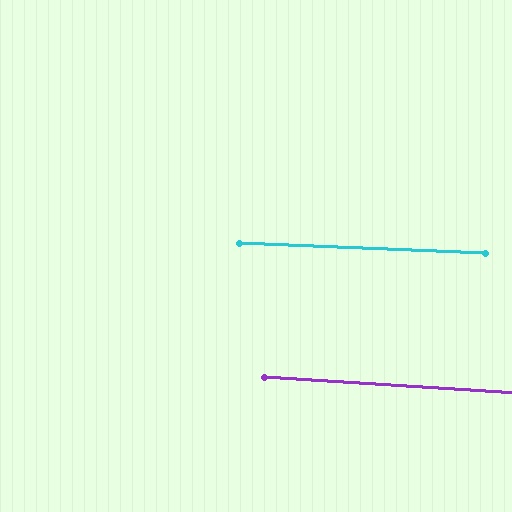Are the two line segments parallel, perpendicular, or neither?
Parallel — their directions differ by only 1.6°.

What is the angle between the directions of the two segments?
Approximately 2 degrees.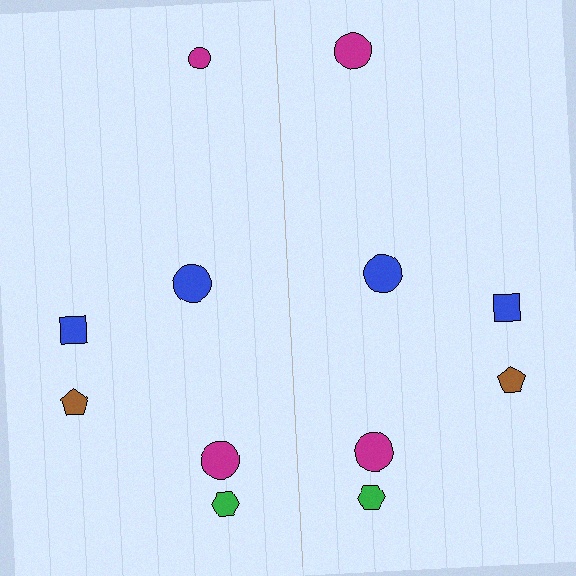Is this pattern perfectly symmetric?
No, the pattern is not perfectly symmetric. The magenta circle on the right side has a different size than its mirror counterpart.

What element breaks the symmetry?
The magenta circle on the right side has a different size than its mirror counterpart.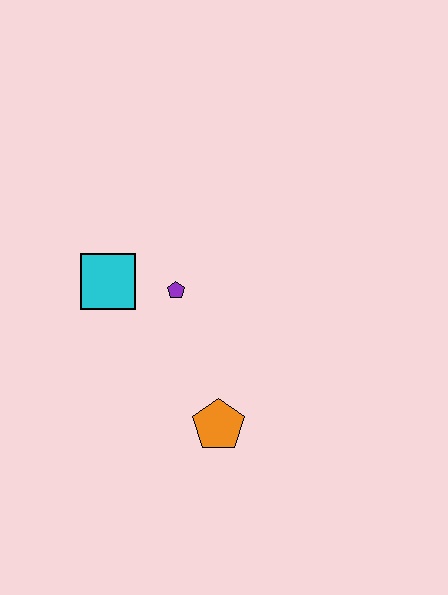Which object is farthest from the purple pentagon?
The orange pentagon is farthest from the purple pentagon.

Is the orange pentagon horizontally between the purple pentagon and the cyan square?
No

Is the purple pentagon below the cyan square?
Yes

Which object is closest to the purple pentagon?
The cyan square is closest to the purple pentagon.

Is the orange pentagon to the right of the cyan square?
Yes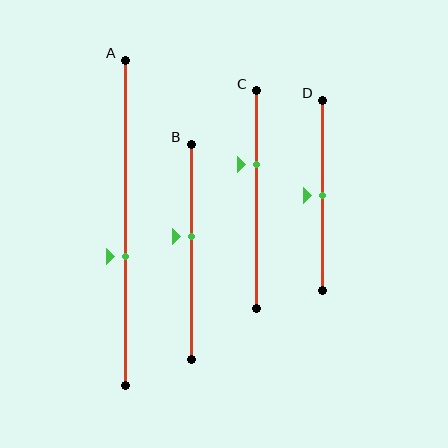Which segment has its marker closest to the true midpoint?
Segment D has its marker closest to the true midpoint.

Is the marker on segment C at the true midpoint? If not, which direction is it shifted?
No, the marker on segment C is shifted upward by about 16% of the segment length.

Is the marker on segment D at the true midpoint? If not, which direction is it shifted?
Yes, the marker on segment D is at the true midpoint.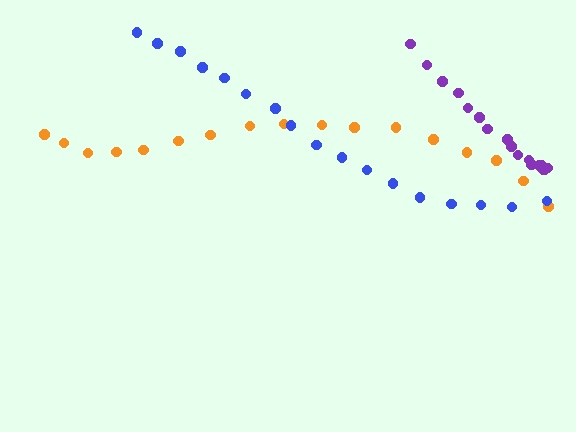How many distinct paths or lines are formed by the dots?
There are 3 distinct paths.